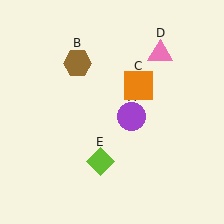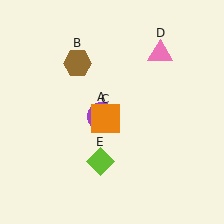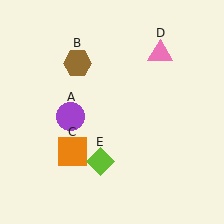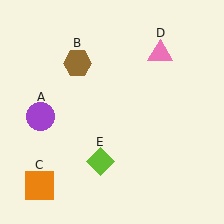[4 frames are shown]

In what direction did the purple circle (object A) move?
The purple circle (object A) moved left.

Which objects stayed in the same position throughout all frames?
Brown hexagon (object B) and pink triangle (object D) and lime diamond (object E) remained stationary.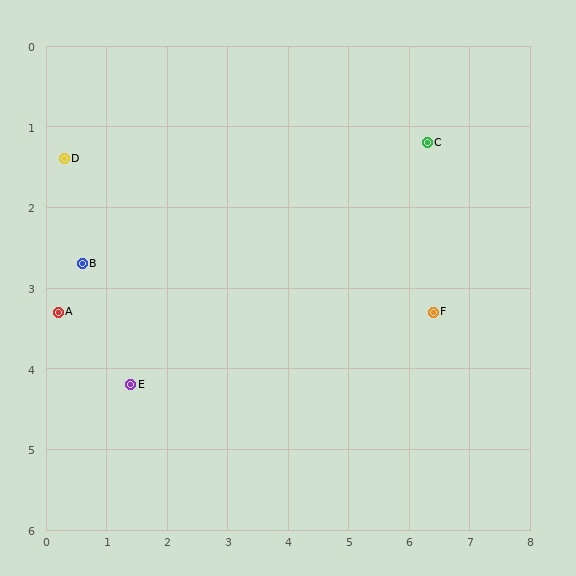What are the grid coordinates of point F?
Point F is at approximately (6.4, 3.3).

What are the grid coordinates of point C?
Point C is at approximately (6.3, 1.2).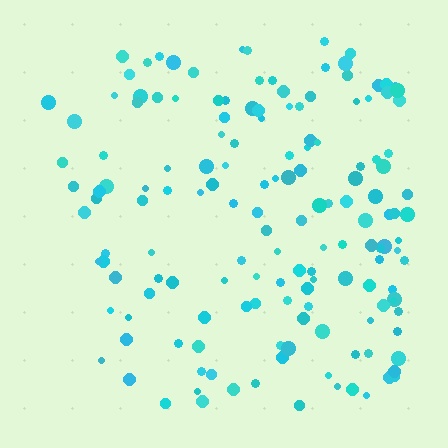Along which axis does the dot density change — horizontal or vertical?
Horizontal.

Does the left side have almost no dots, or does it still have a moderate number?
Still a moderate number, just noticeably fewer than the right.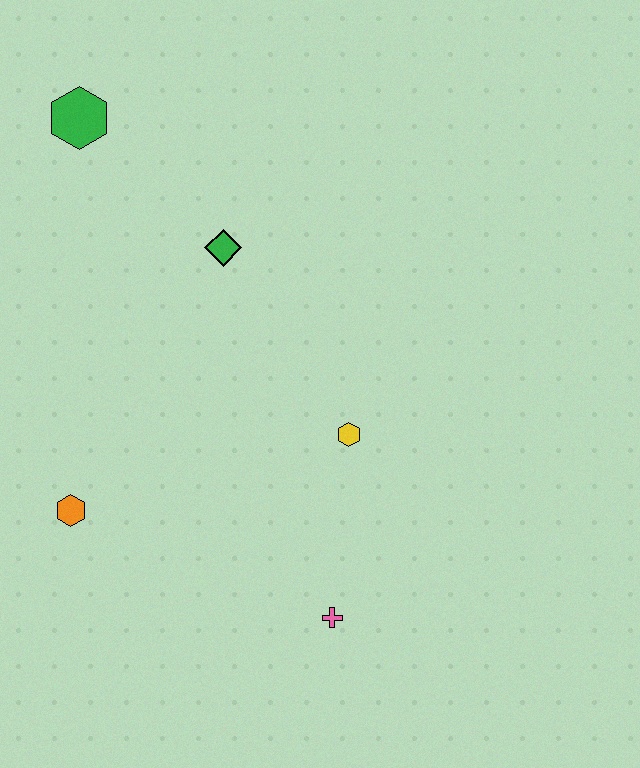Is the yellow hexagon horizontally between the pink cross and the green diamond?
No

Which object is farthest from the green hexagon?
The pink cross is farthest from the green hexagon.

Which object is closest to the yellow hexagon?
The pink cross is closest to the yellow hexagon.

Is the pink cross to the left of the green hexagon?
No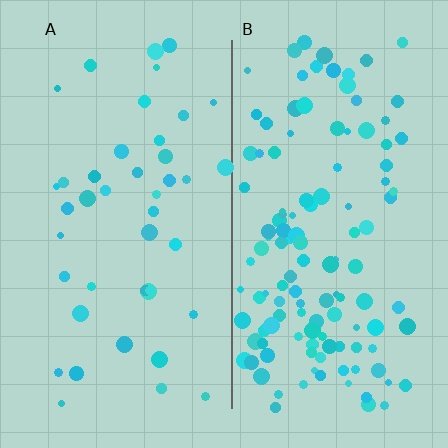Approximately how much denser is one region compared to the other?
Approximately 3.0× — region B over region A.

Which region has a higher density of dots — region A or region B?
B (the right).